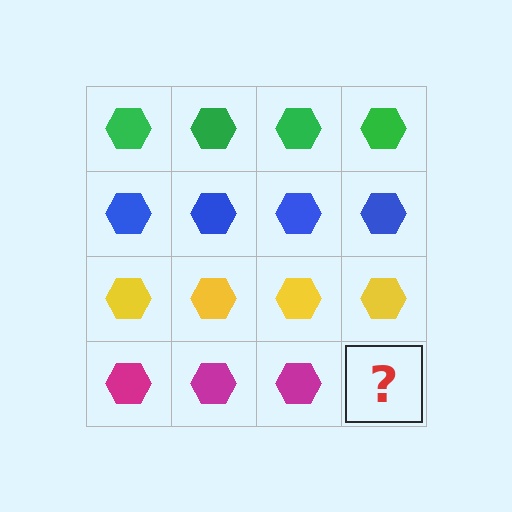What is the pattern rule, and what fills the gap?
The rule is that each row has a consistent color. The gap should be filled with a magenta hexagon.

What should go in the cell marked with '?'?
The missing cell should contain a magenta hexagon.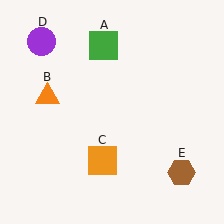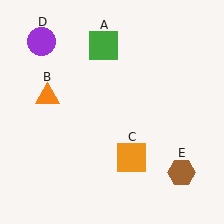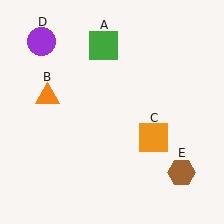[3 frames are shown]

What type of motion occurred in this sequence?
The orange square (object C) rotated counterclockwise around the center of the scene.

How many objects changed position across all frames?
1 object changed position: orange square (object C).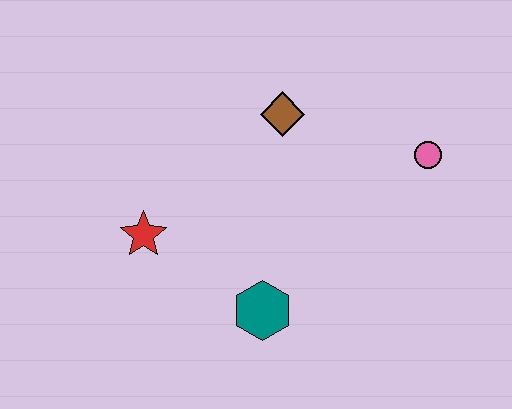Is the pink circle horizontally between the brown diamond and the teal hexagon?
No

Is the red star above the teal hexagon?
Yes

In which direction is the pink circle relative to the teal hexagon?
The pink circle is to the right of the teal hexagon.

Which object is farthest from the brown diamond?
The teal hexagon is farthest from the brown diamond.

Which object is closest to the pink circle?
The brown diamond is closest to the pink circle.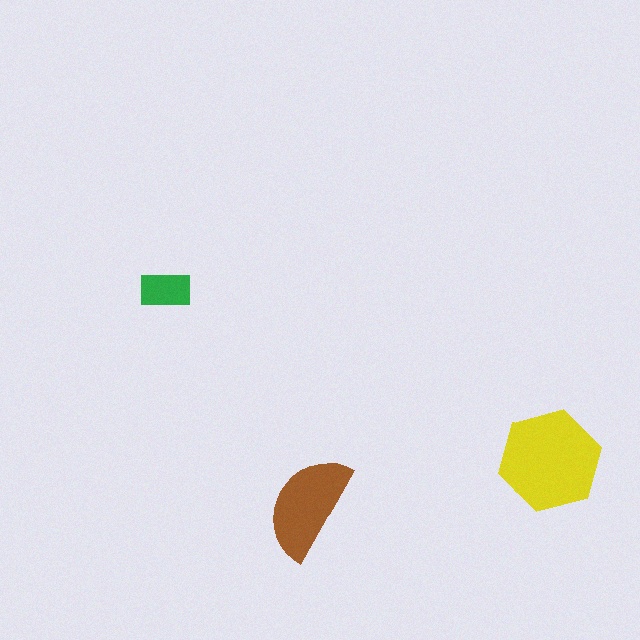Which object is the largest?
The yellow hexagon.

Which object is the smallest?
The green rectangle.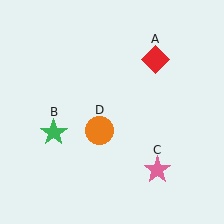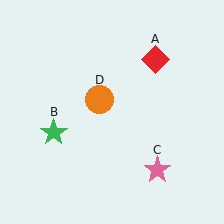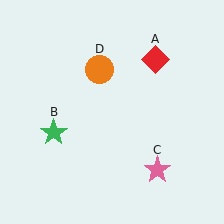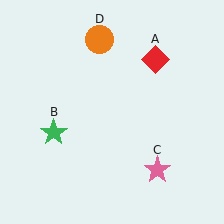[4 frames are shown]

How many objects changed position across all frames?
1 object changed position: orange circle (object D).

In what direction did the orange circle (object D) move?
The orange circle (object D) moved up.